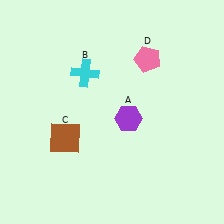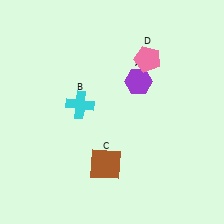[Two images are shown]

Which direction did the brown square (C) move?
The brown square (C) moved right.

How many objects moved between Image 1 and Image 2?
3 objects moved between the two images.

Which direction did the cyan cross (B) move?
The cyan cross (B) moved down.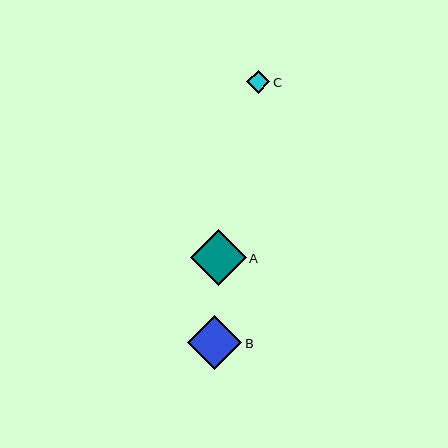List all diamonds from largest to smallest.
From largest to smallest: A, B, C.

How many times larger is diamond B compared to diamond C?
Diamond B is approximately 2.3 times the size of diamond C.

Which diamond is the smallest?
Diamond C is the smallest with a size of approximately 23 pixels.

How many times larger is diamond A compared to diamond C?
Diamond A is approximately 2.4 times the size of diamond C.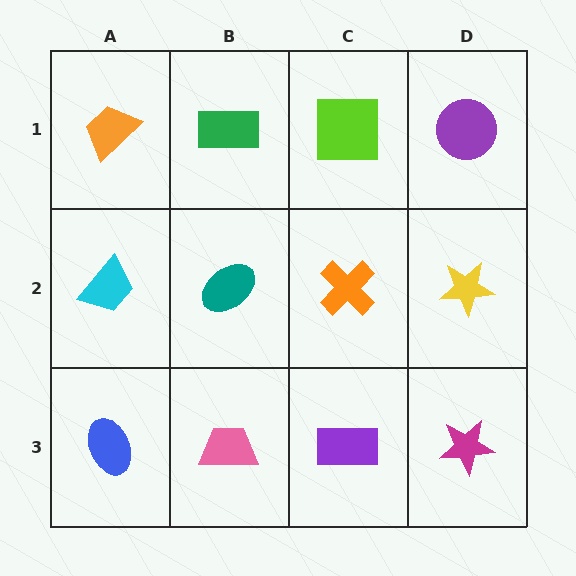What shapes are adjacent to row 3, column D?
A yellow star (row 2, column D), a purple rectangle (row 3, column C).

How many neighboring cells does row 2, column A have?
3.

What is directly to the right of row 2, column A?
A teal ellipse.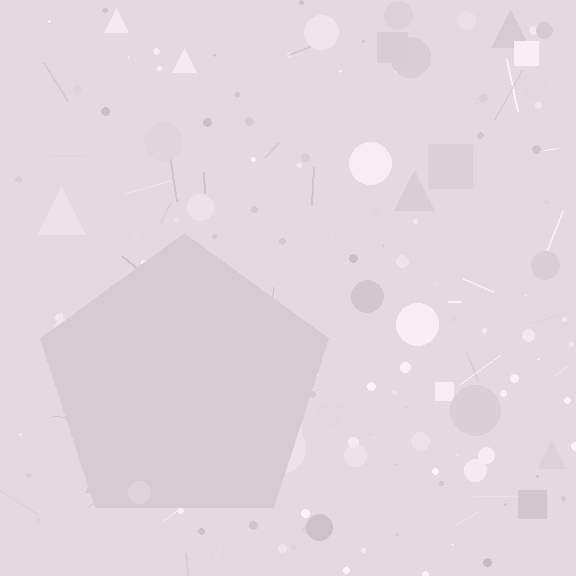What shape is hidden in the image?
A pentagon is hidden in the image.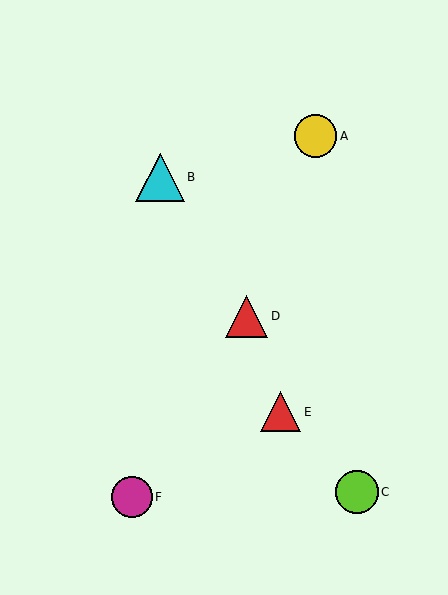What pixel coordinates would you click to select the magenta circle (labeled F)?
Click at (132, 497) to select the magenta circle F.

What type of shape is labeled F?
Shape F is a magenta circle.